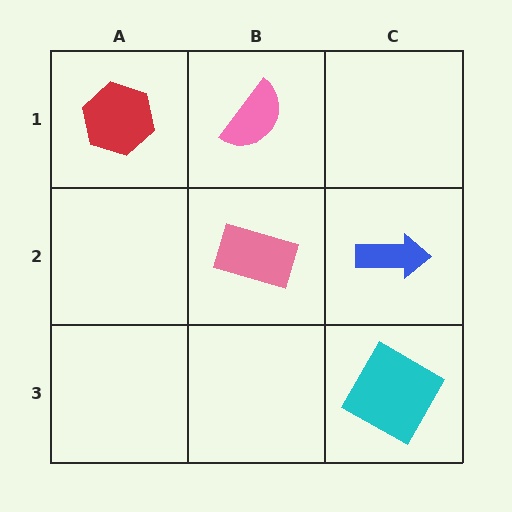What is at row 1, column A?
A red hexagon.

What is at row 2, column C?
A blue arrow.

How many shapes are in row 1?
2 shapes.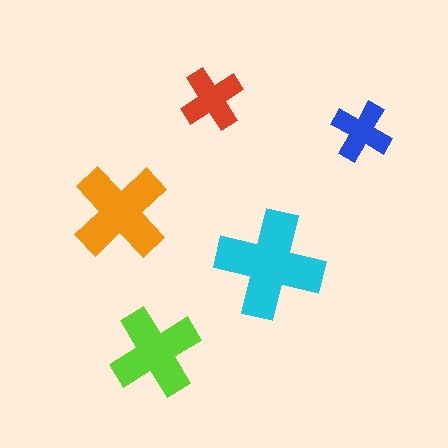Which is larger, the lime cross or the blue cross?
The lime one.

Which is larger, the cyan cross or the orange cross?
The cyan one.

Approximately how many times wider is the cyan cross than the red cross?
About 1.5 times wider.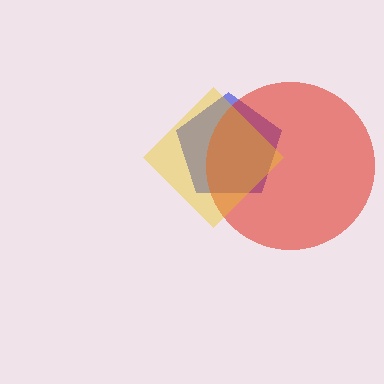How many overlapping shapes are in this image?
There are 3 overlapping shapes in the image.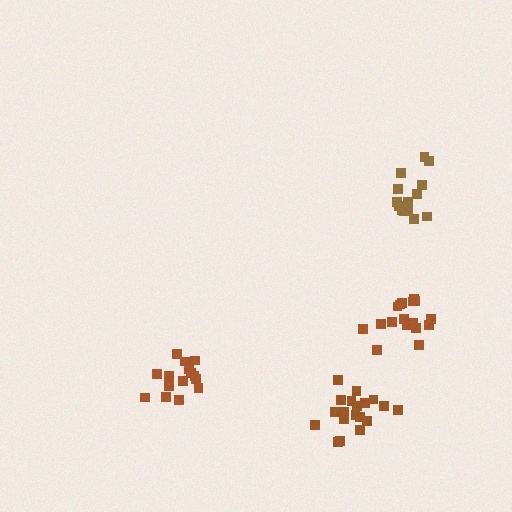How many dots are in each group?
Group 1: 17 dots, Group 2: 20 dots, Group 3: 16 dots, Group 4: 16 dots (69 total).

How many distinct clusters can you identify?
There are 4 distinct clusters.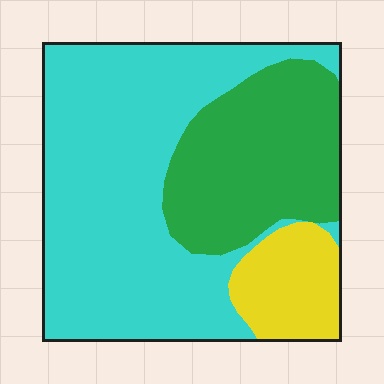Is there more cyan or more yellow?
Cyan.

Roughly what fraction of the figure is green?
Green covers roughly 30% of the figure.